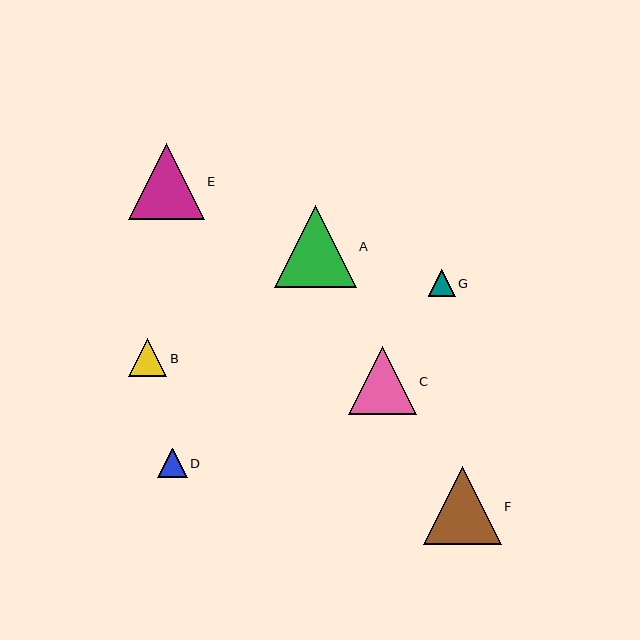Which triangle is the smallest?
Triangle G is the smallest with a size of approximately 27 pixels.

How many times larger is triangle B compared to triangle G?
Triangle B is approximately 1.4 times the size of triangle G.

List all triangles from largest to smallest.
From largest to smallest: A, F, E, C, B, D, G.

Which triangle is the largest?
Triangle A is the largest with a size of approximately 82 pixels.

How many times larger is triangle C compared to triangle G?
Triangle C is approximately 2.5 times the size of triangle G.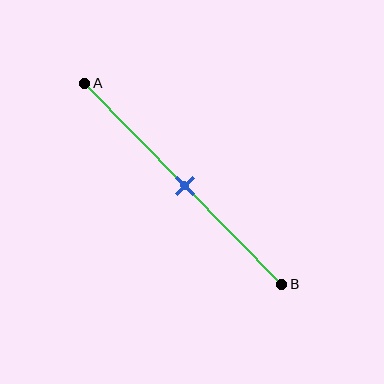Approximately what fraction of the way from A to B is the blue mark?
The blue mark is approximately 50% of the way from A to B.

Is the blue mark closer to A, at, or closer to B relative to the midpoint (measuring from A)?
The blue mark is approximately at the midpoint of segment AB.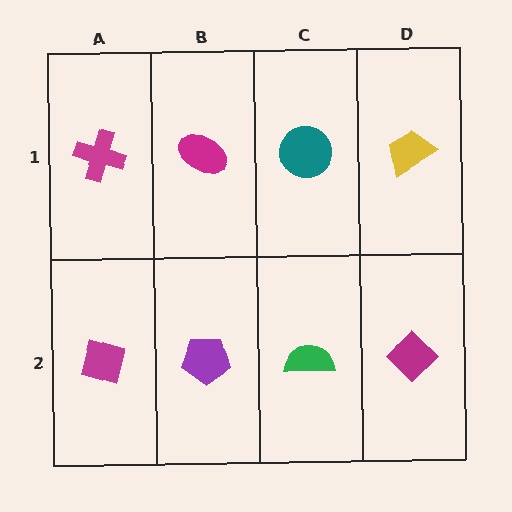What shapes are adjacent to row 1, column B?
A purple pentagon (row 2, column B), a magenta cross (row 1, column A), a teal circle (row 1, column C).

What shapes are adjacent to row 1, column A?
A magenta diamond (row 2, column A), a magenta ellipse (row 1, column B).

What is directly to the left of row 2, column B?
A magenta diamond.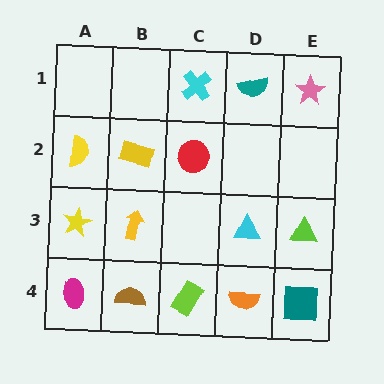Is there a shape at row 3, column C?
No, that cell is empty.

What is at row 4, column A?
A magenta ellipse.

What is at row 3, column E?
A lime triangle.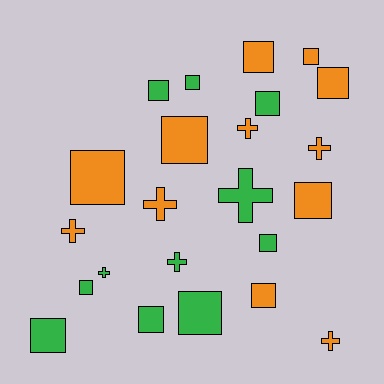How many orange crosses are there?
There are 5 orange crosses.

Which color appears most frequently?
Orange, with 12 objects.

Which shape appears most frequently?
Square, with 15 objects.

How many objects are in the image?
There are 23 objects.